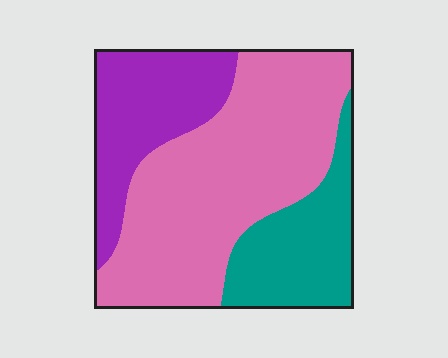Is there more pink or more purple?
Pink.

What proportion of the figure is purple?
Purple takes up about one quarter (1/4) of the figure.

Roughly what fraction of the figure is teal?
Teal takes up about one fifth (1/5) of the figure.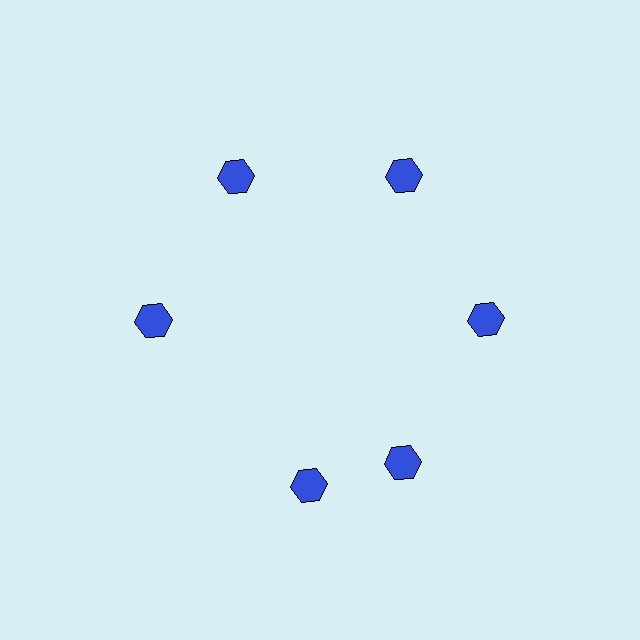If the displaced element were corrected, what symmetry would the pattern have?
It would have 6-fold rotational symmetry — the pattern would map onto itself every 60 degrees.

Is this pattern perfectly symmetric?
No. The 6 blue hexagons are arranged in a ring, but one element near the 7 o'clock position is rotated out of alignment along the ring, breaking the 6-fold rotational symmetry.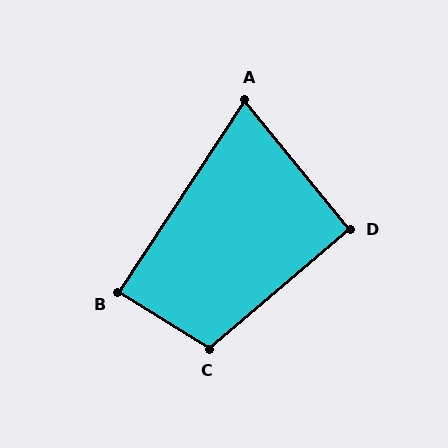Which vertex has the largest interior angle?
C, at approximately 108 degrees.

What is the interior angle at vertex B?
Approximately 89 degrees (approximately right).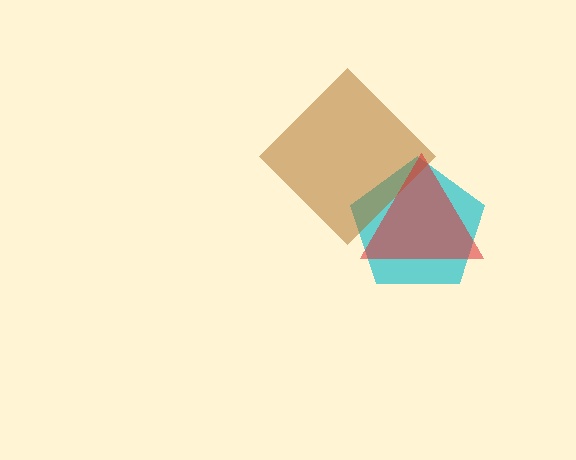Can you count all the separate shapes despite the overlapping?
Yes, there are 3 separate shapes.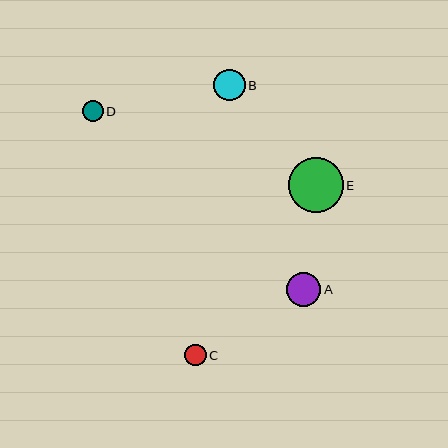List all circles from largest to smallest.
From largest to smallest: E, A, B, C, D.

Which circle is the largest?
Circle E is the largest with a size of approximately 55 pixels.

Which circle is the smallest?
Circle D is the smallest with a size of approximately 20 pixels.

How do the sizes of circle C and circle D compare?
Circle C and circle D are approximately the same size.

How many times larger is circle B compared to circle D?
Circle B is approximately 1.5 times the size of circle D.